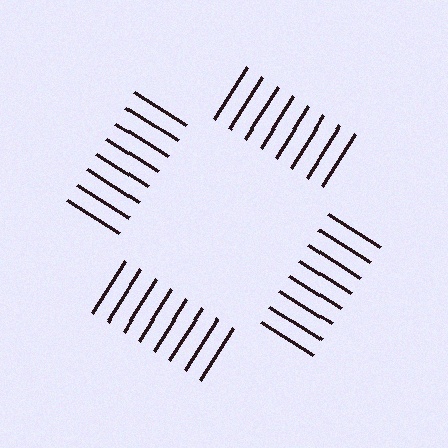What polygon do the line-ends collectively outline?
An illusory square — the line segments terminate on its edges but no continuous stroke is drawn.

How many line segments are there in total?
32 — 8 along each of the 4 edges.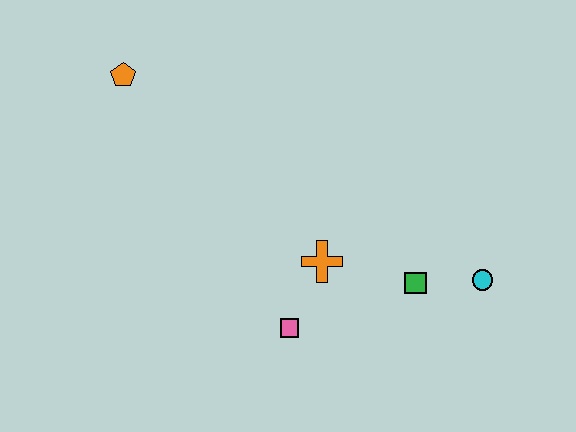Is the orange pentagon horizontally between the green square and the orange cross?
No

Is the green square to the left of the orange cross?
No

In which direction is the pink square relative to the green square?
The pink square is to the left of the green square.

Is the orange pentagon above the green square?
Yes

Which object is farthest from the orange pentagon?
The cyan circle is farthest from the orange pentagon.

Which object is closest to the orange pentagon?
The orange cross is closest to the orange pentagon.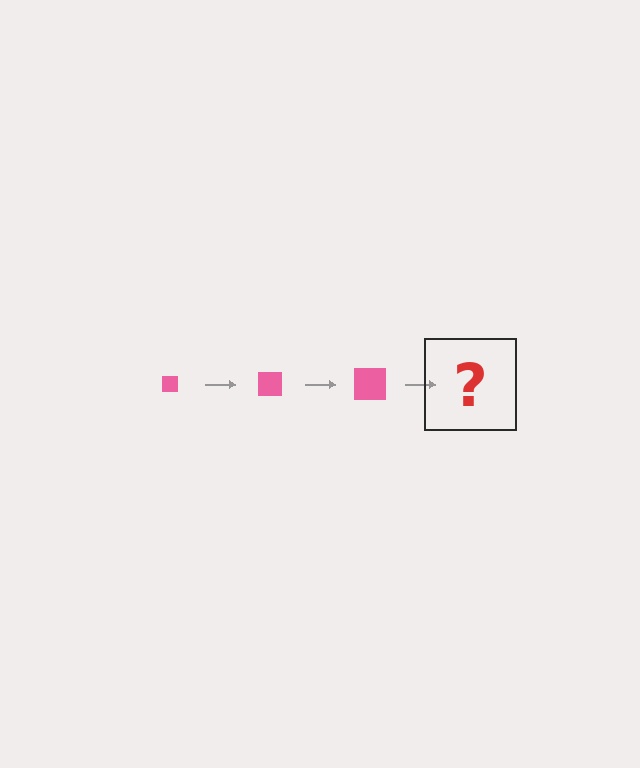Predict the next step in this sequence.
The next step is a pink square, larger than the previous one.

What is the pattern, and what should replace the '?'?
The pattern is that the square gets progressively larger each step. The '?' should be a pink square, larger than the previous one.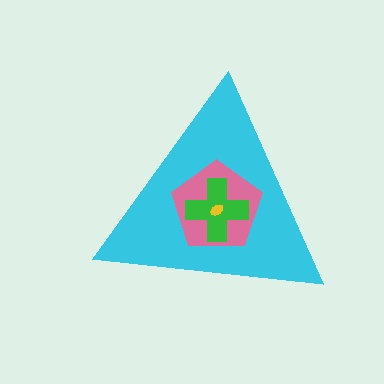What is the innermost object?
The yellow ellipse.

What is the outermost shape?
The cyan triangle.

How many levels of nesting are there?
4.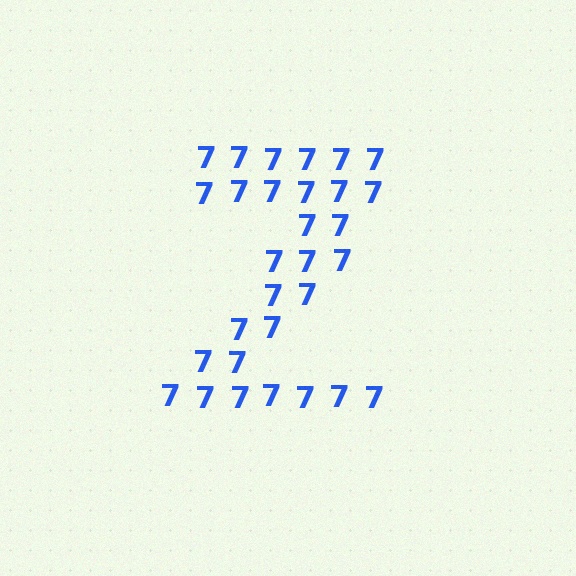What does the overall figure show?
The overall figure shows the letter Z.